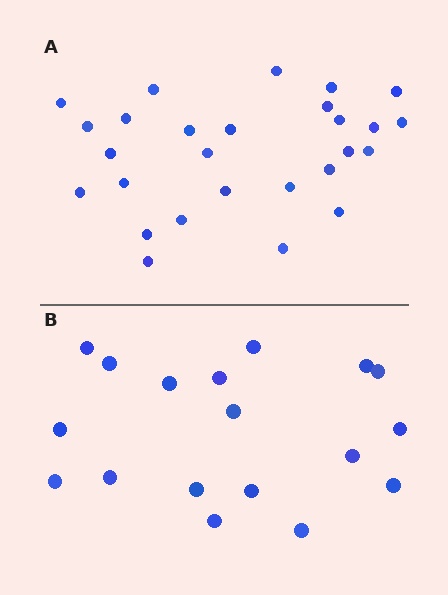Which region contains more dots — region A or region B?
Region A (the top region) has more dots.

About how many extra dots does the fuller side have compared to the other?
Region A has roughly 8 or so more dots than region B.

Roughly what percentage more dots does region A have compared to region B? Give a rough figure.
About 50% more.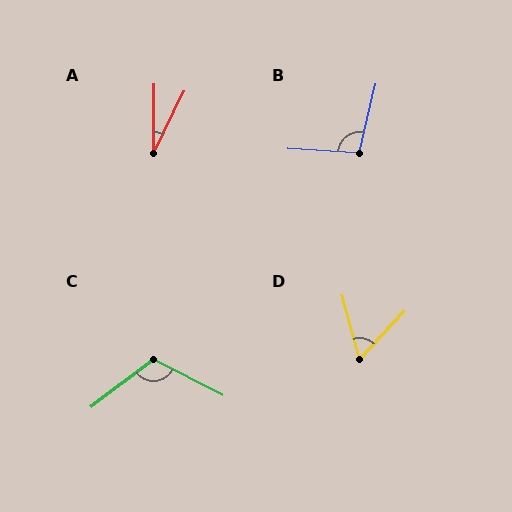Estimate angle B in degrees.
Approximately 100 degrees.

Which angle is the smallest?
A, at approximately 26 degrees.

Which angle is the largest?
C, at approximately 116 degrees.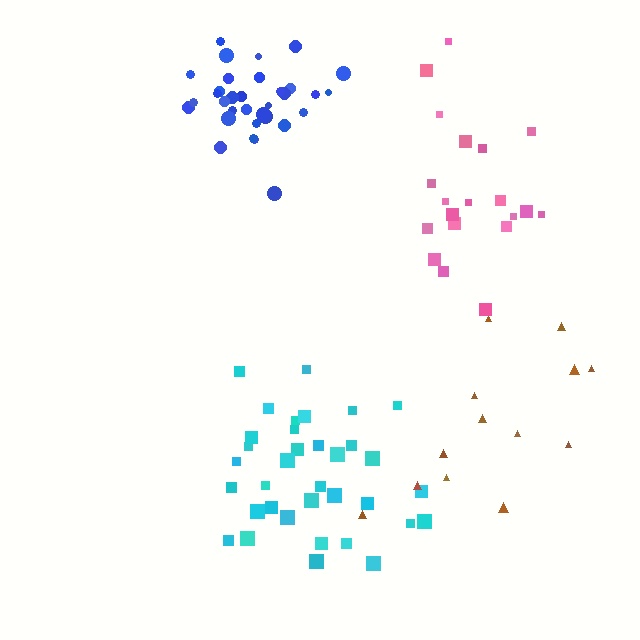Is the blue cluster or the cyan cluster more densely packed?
Blue.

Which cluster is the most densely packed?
Blue.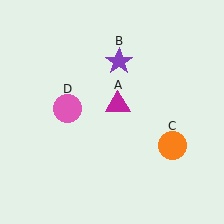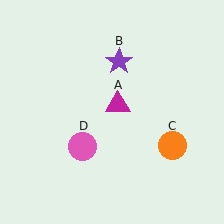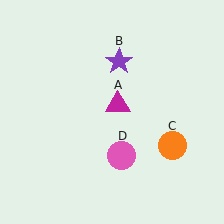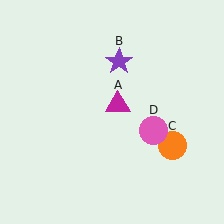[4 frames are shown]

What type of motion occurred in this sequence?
The pink circle (object D) rotated counterclockwise around the center of the scene.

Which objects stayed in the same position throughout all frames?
Magenta triangle (object A) and purple star (object B) and orange circle (object C) remained stationary.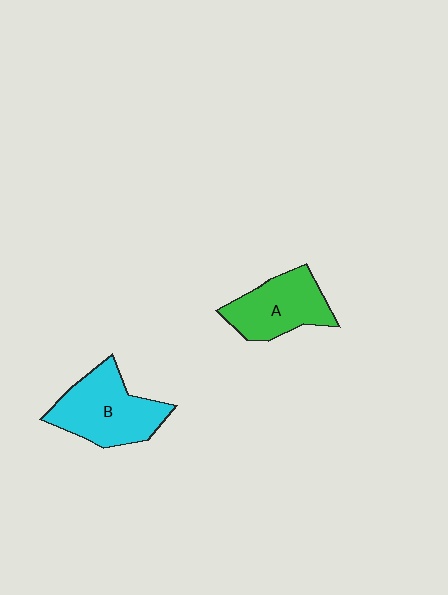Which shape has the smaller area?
Shape A (green).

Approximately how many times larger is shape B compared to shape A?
Approximately 1.2 times.